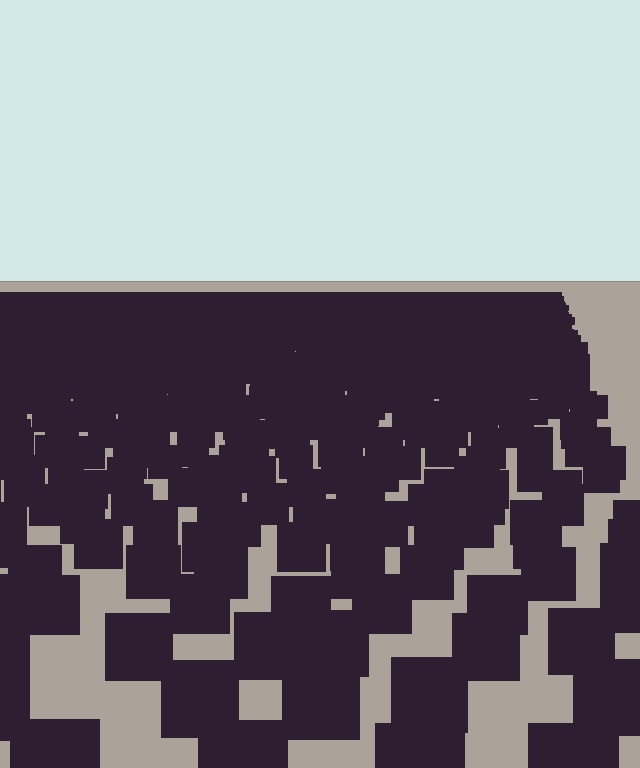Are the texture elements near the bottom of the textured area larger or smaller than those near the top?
Larger. Near the bottom, elements are closer to the viewer and appear at a bigger on-screen size.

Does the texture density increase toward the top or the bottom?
Density increases toward the top.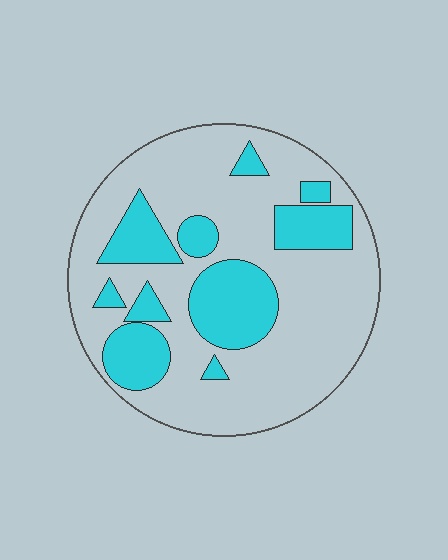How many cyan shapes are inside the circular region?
10.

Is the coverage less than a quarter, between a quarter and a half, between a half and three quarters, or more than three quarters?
Between a quarter and a half.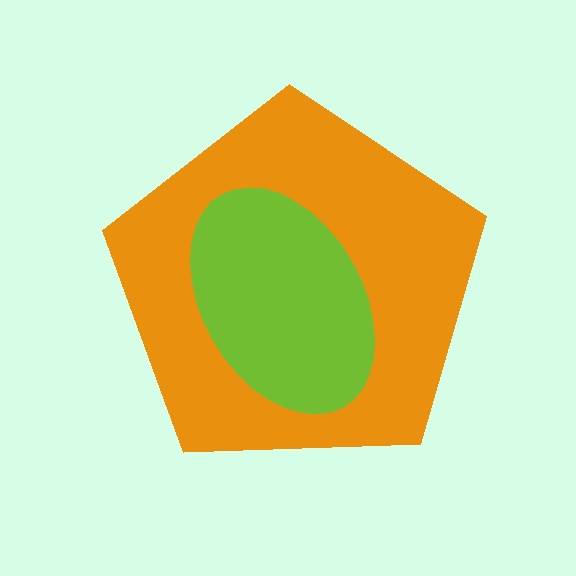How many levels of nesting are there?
2.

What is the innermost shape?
The lime ellipse.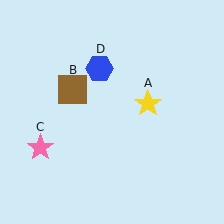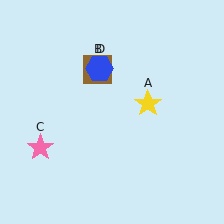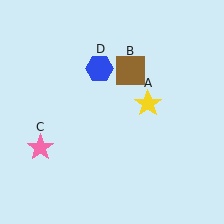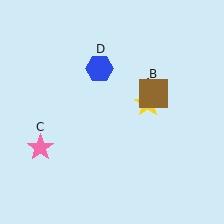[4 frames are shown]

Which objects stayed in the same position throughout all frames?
Yellow star (object A) and pink star (object C) and blue hexagon (object D) remained stationary.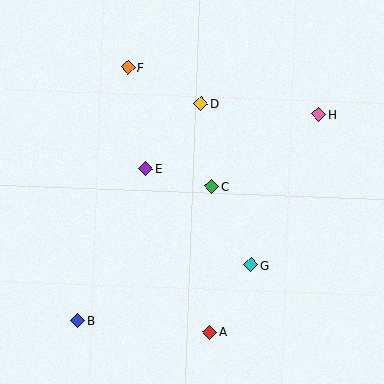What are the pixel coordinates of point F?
Point F is at (128, 67).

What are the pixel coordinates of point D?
Point D is at (201, 104).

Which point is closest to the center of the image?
Point C at (212, 187) is closest to the center.